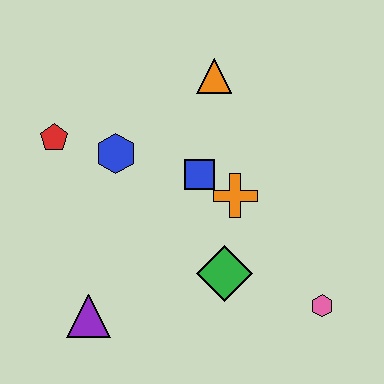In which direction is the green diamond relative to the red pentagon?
The green diamond is to the right of the red pentagon.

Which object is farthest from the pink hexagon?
The red pentagon is farthest from the pink hexagon.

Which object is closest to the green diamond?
The orange cross is closest to the green diamond.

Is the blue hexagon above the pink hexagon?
Yes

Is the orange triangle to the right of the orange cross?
No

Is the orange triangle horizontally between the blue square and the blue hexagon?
No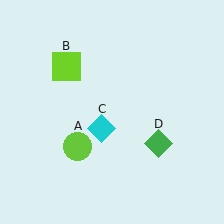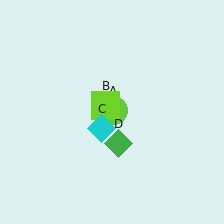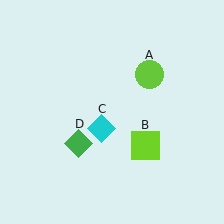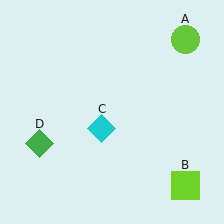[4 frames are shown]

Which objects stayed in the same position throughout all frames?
Cyan diamond (object C) remained stationary.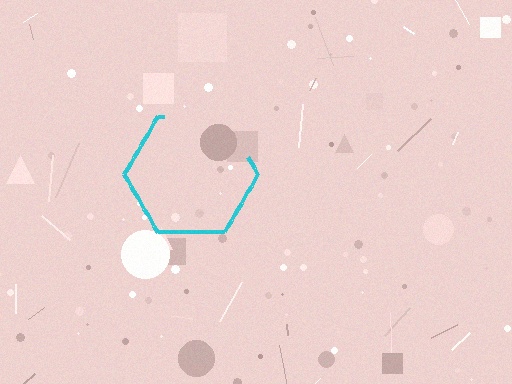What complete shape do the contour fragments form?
The contour fragments form a hexagon.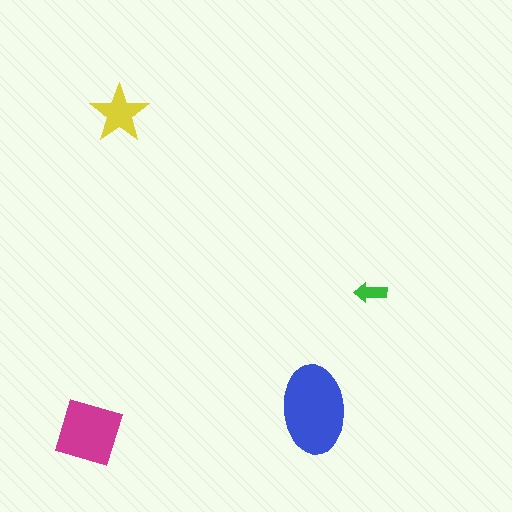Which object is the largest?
The blue ellipse.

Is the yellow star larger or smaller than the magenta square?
Smaller.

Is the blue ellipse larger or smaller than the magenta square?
Larger.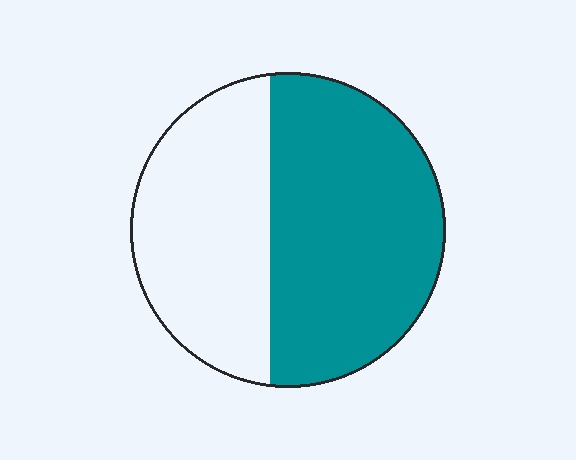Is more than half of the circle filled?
Yes.